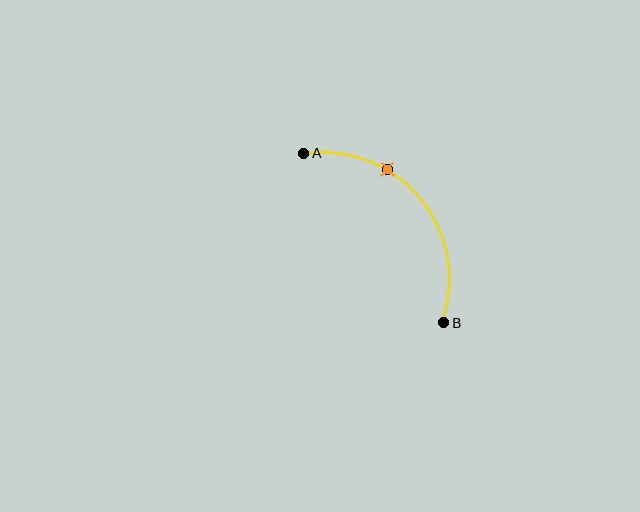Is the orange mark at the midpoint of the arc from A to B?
No. The orange mark lies on the arc but is closer to endpoint A. The arc midpoint would be at the point on the curve equidistant along the arc from both A and B.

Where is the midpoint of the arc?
The arc midpoint is the point on the curve farthest from the straight line joining A and B. It sits above and to the right of that line.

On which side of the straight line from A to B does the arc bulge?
The arc bulges above and to the right of the straight line connecting A and B.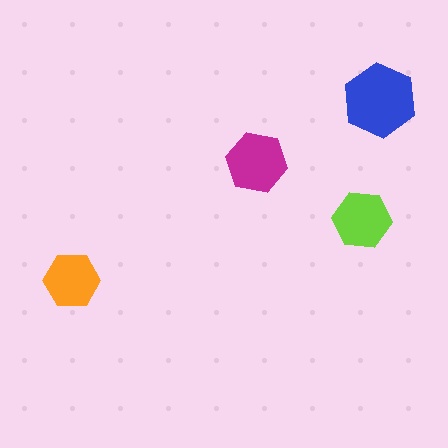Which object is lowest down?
The orange hexagon is bottommost.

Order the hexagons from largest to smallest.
the blue one, the magenta one, the lime one, the orange one.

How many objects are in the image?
There are 4 objects in the image.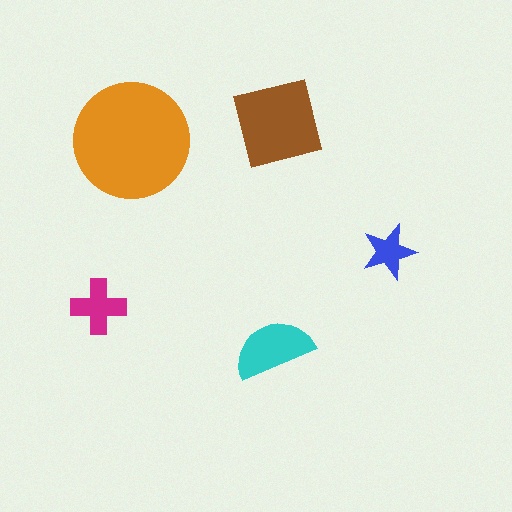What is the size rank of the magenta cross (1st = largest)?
4th.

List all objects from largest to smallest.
The orange circle, the brown square, the cyan semicircle, the magenta cross, the blue star.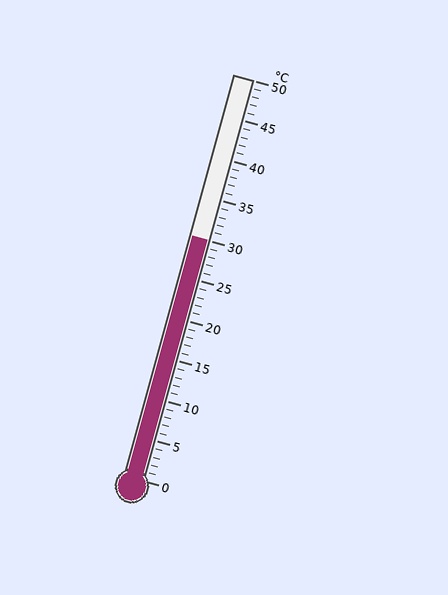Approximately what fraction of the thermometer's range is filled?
The thermometer is filled to approximately 60% of its range.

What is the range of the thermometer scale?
The thermometer scale ranges from 0°C to 50°C.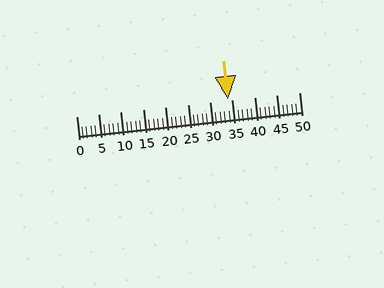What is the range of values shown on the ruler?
The ruler shows values from 0 to 50.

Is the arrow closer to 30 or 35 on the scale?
The arrow is closer to 35.